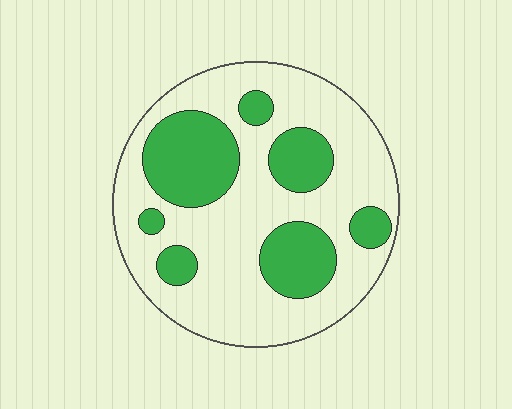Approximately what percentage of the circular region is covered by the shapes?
Approximately 30%.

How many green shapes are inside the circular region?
7.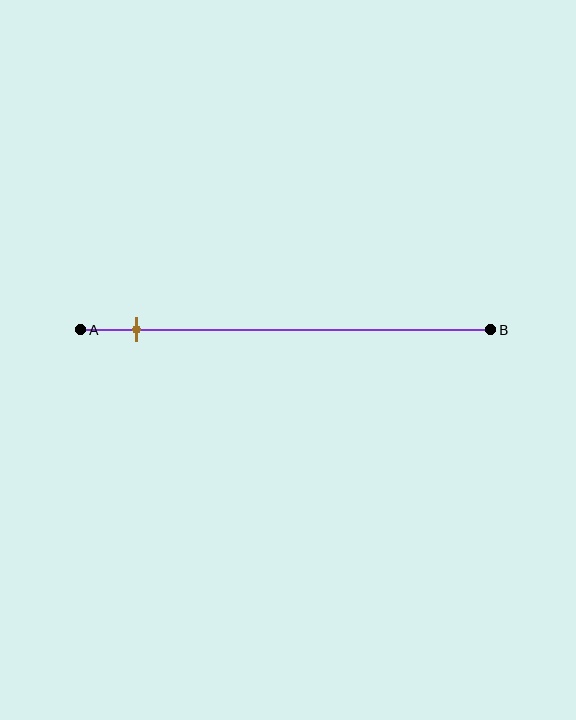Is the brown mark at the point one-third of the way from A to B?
No, the mark is at about 15% from A, not at the 33% one-third point.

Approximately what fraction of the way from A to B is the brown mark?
The brown mark is approximately 15% of the way from A to B.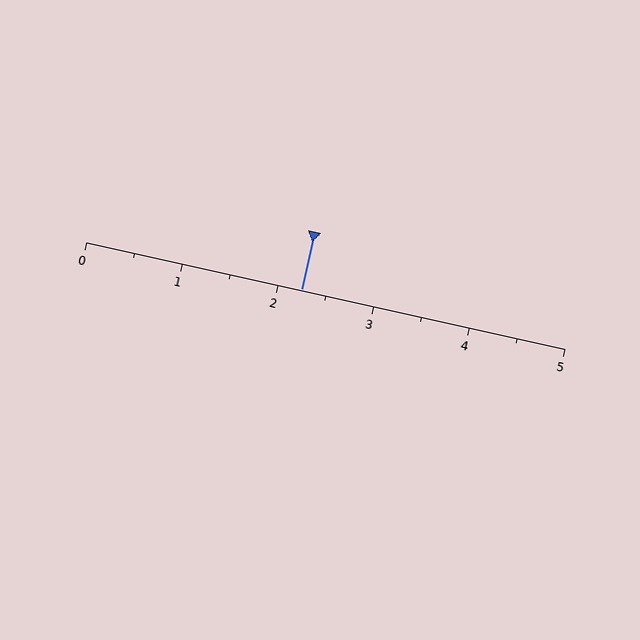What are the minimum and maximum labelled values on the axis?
The axis runs from 0 to 5.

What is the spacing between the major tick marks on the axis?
The major ticks are spaced 1 apart.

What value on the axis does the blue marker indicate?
The marker indicates approximately 2.2.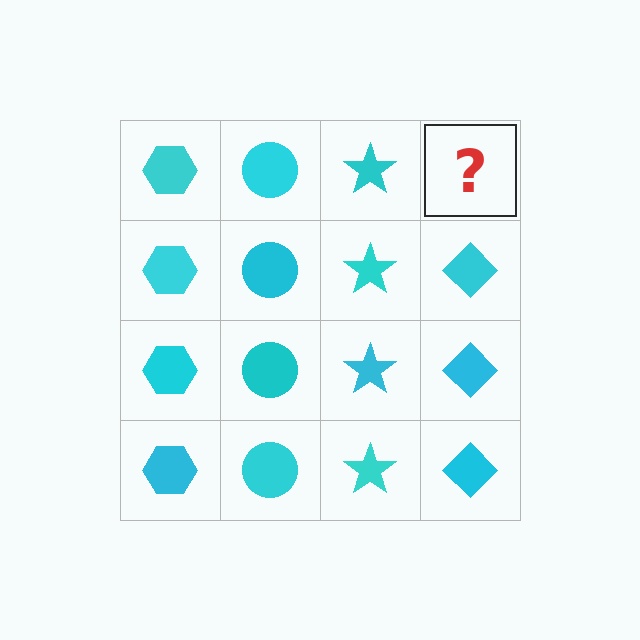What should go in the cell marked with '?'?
The missing cell should contain a cyan diamond.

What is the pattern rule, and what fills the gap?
The rule is that each column has a consistent shape. The gap should be filled with a cyan diamond.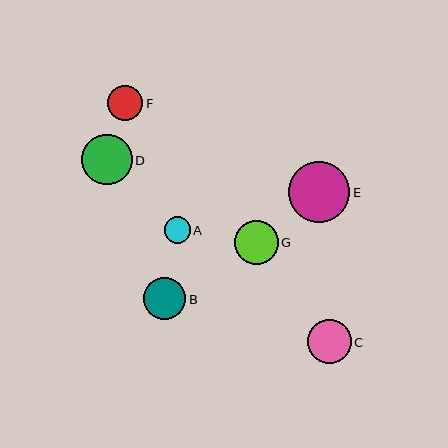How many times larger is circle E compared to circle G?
Circle E is approximately 1.4 times the size of circle G.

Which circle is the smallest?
Circle A is the smallest with a size of approximately 26 pixels.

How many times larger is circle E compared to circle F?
Circle E is approximately 1.8 times the size of circle F.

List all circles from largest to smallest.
From largest to smallest: E, D, G, C, B, F, A.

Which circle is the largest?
Circle E is the largest with a size of approximately 62 pixels.